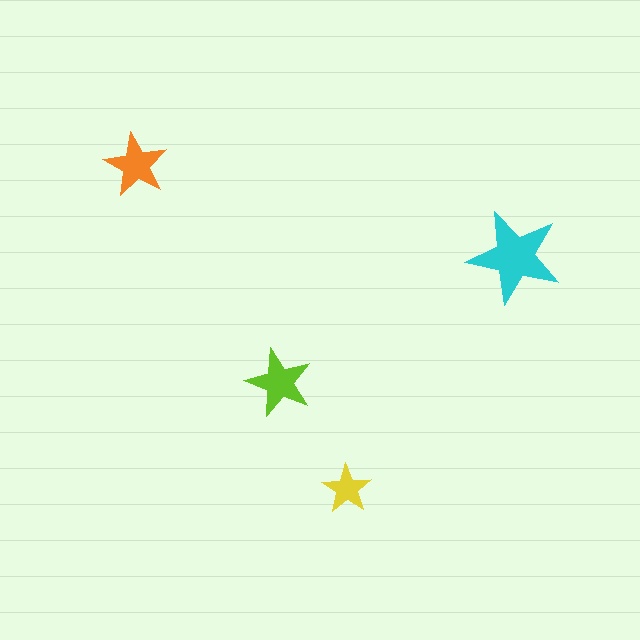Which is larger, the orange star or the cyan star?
The cyan one.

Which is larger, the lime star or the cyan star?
The cyan one.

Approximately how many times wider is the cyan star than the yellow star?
About 2 times wider.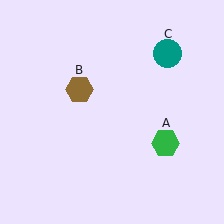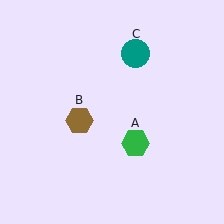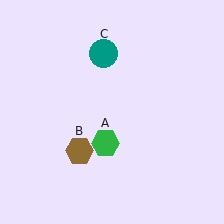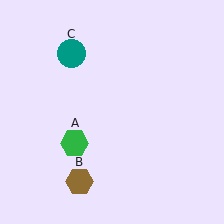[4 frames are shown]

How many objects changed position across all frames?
3 objects changed position: green hexagon (object A), brown hexagon (object B), teal circle (object C).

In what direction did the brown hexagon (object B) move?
The brown hexagon (object B) moved down.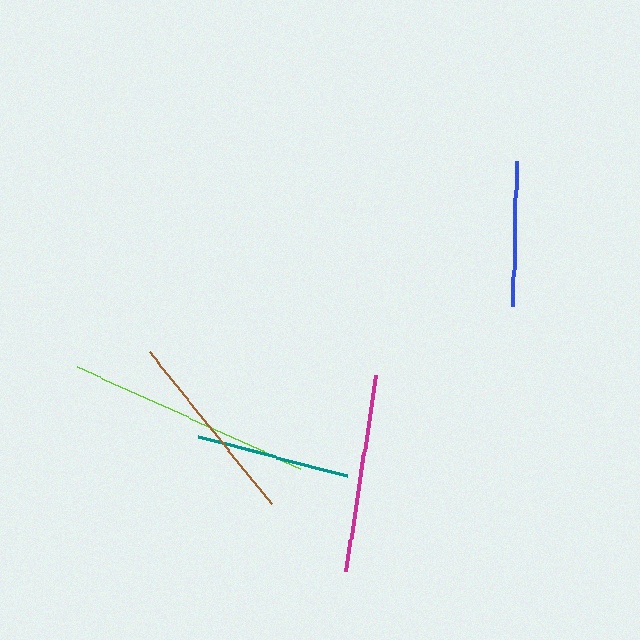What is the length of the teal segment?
The teal segment is approximately 154 pixels long.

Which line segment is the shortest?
The blue line is the shortest at approximately 145 pixels.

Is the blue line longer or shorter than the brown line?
The brown line is longer than the blue line.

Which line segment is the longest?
The lime line is the longest at approximately 245 pixels.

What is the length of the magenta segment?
The magenta segment is approximately 200 pixels long.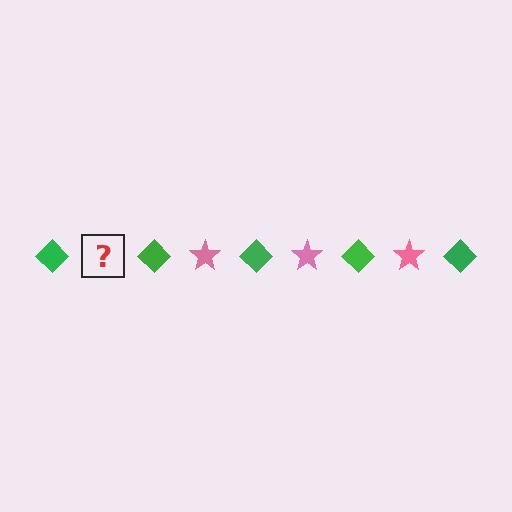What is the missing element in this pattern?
The missing element is a pink star.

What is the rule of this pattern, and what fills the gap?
The rule is that the pattern alternates between green diamond and pink star. The gap should be filled with a pink star.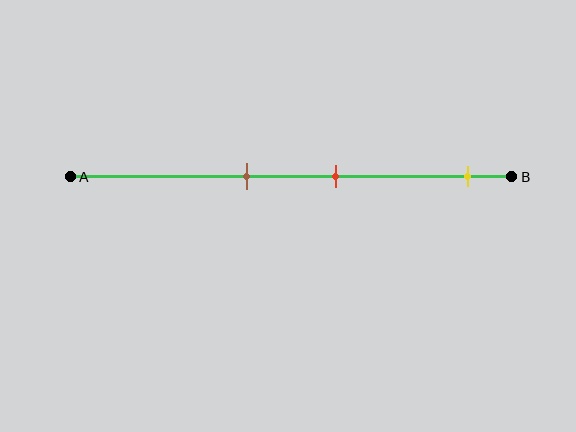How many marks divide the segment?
There are 3 marks dividing the segment.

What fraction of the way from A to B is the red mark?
The red mark is approximately 60% (0.6) of the way from A to B.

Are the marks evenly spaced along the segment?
No, the marks are not evenly spaced.